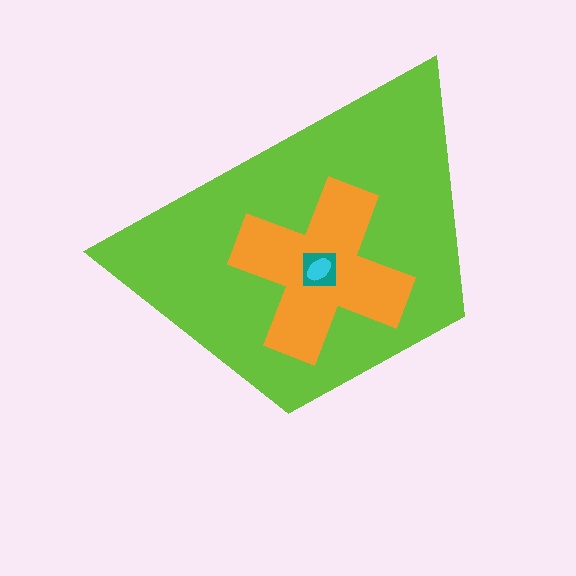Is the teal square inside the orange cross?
Yes.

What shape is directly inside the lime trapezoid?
The orange cross.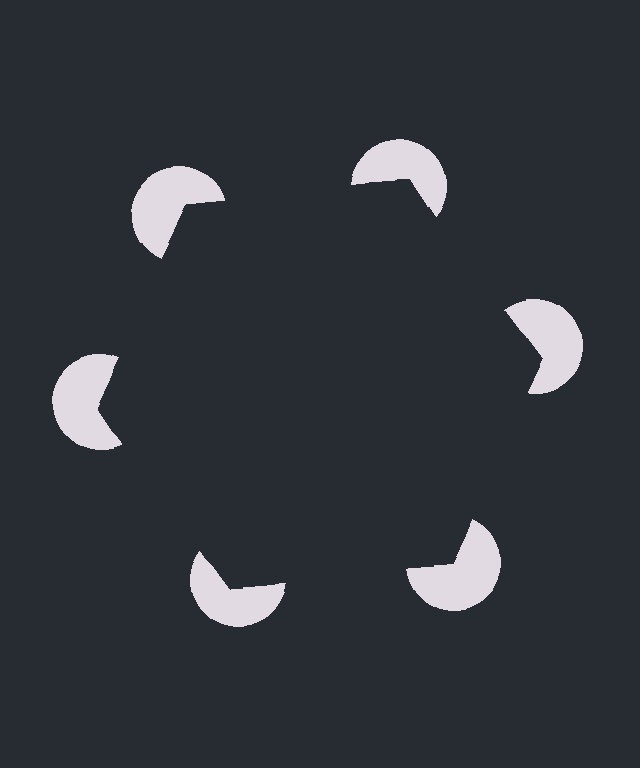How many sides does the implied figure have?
6 sides.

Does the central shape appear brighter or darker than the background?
It typically appears slightly darker than the background, even though no actual brightness change is drawn.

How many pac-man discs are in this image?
There are 6 — one at each vertex of the illusory hexagon.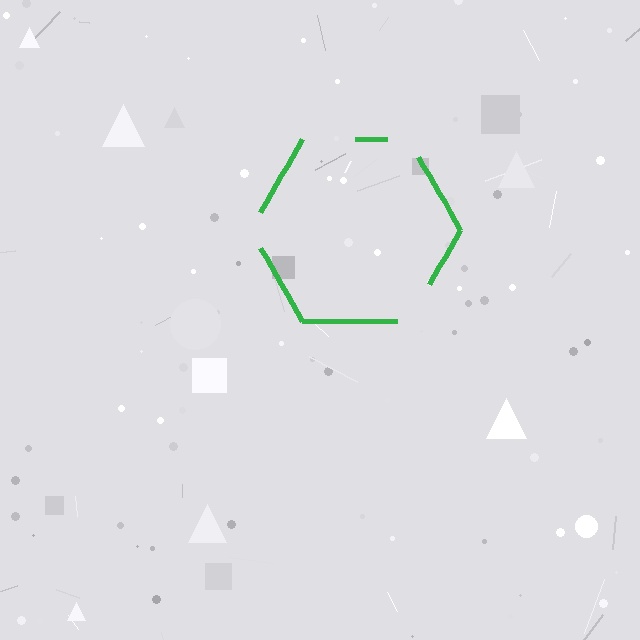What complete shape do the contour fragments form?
The contour fragments form a hexagon.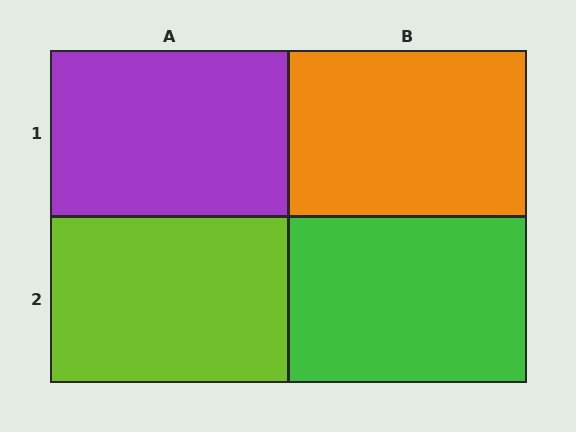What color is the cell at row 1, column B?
Orange.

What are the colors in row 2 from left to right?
Lime, green.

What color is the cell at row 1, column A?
Purple.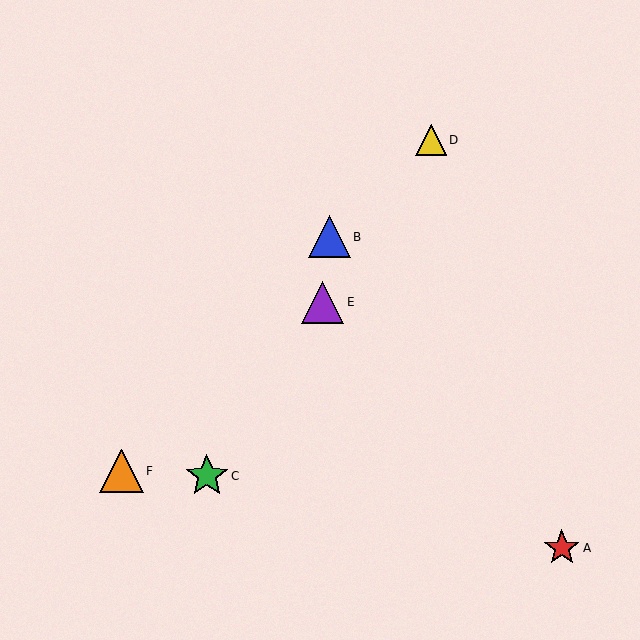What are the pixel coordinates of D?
Object D is at (431, 140).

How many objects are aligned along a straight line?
3 objects (C, D, E) are aligned along a straight line.